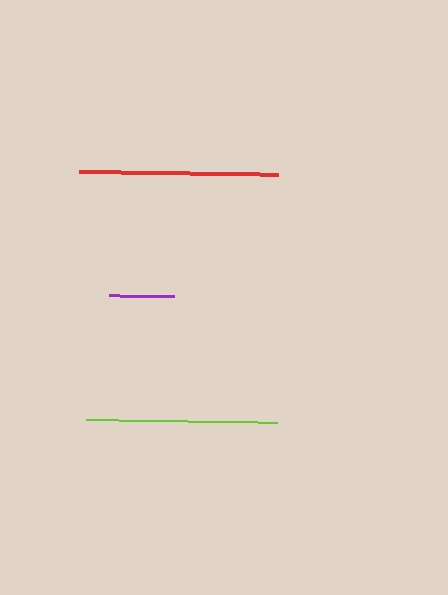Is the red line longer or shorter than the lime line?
The red line is longer than the lime line.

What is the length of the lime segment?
The lime segment is approximately 191 pixels long.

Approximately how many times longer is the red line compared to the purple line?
The red line is approximately 3.0 times the length of the purple line.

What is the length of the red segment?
The red segment is approximately 199 pixels long.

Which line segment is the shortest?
The purple line is the shortest at approximately 66 pixels.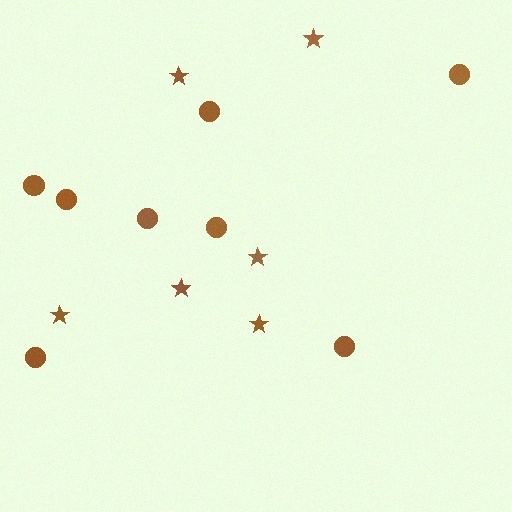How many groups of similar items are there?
There are 2 groups: one group of stars (6) and one group of circles (8).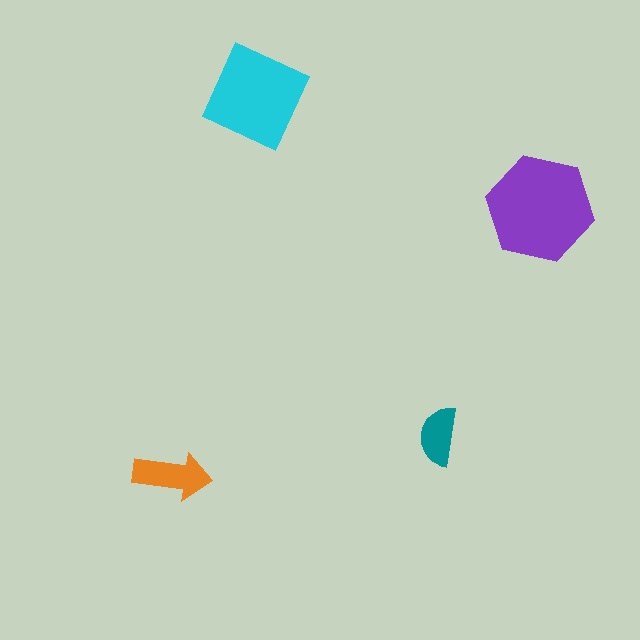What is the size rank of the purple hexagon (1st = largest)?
1st.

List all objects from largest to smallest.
The purple hexagon, the cyan square, the orange arrow, the teal semicircle.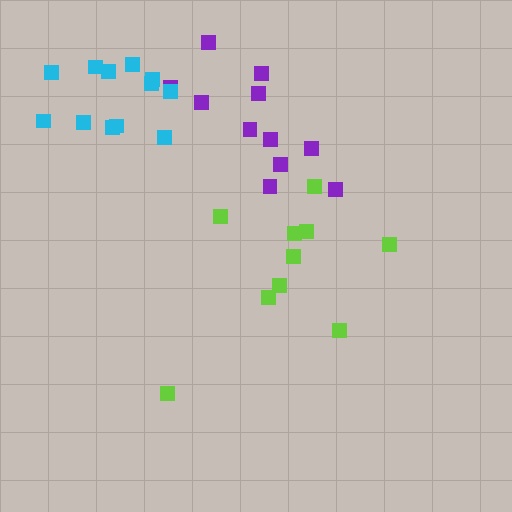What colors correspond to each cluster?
The clusters are colored: lime, purple, cyan.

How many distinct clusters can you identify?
There are 3 distinct clusters.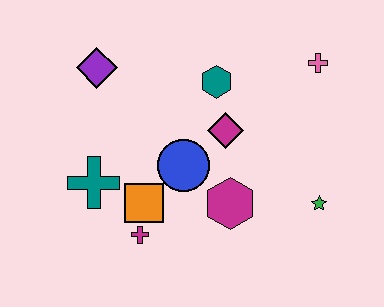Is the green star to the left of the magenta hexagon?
No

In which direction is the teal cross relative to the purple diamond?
The teal cross is below the purple diamond.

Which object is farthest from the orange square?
The pink cross is farthest from the orange square.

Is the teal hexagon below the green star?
No